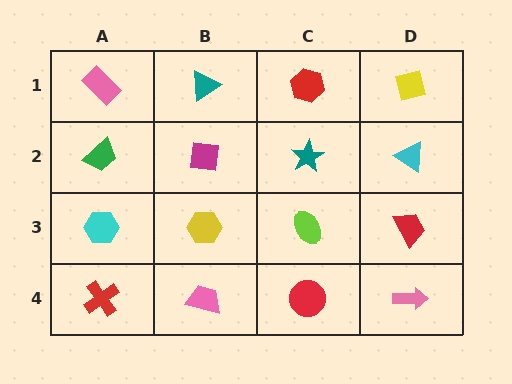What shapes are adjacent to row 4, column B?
A yellow hexagon (row 3, column B), a red cross (row 4, column A), a red circle (row 4, column C).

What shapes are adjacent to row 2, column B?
A teal triangle (row 1, column B), a yellow hexagon (row 3, column B), a green trapezoid (row 2, column A), a teal star (row 2, column C).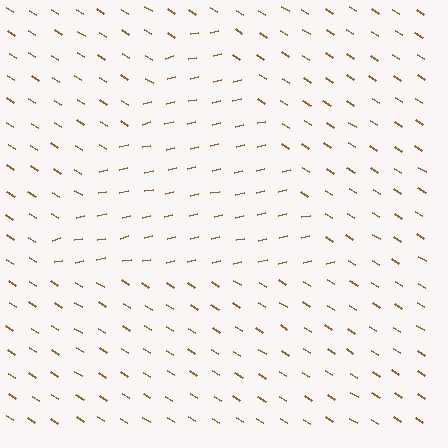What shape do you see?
I see a triangle.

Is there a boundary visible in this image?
Yes, there is a texture boundary formed by a change in line orientation.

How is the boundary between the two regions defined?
The boundary is defined purely by a change in line orientation (approximately 45 degrees difference). All lines are the same color and thickness.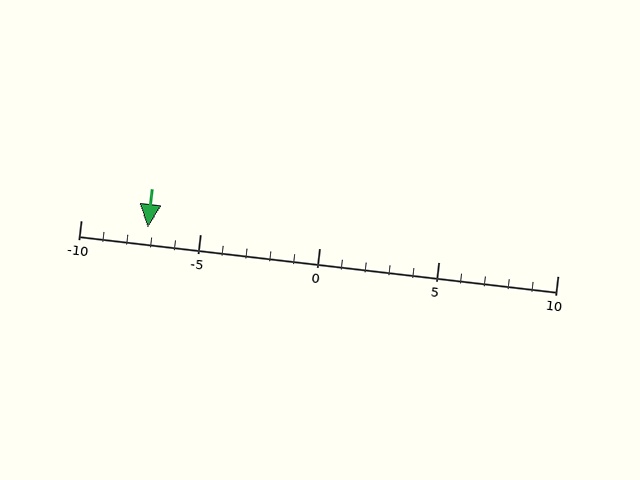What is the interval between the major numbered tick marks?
The major tick marks are spaced 5 units apart.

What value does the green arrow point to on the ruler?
The green arrow points to approximately -7.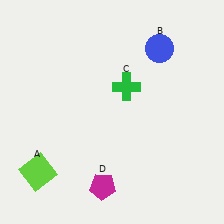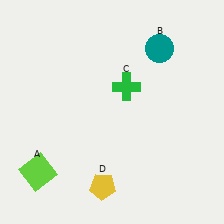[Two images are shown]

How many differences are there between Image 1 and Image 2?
There are 2 differences between the two images.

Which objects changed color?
B changed from blue to teal. D changed from magenta to yellow.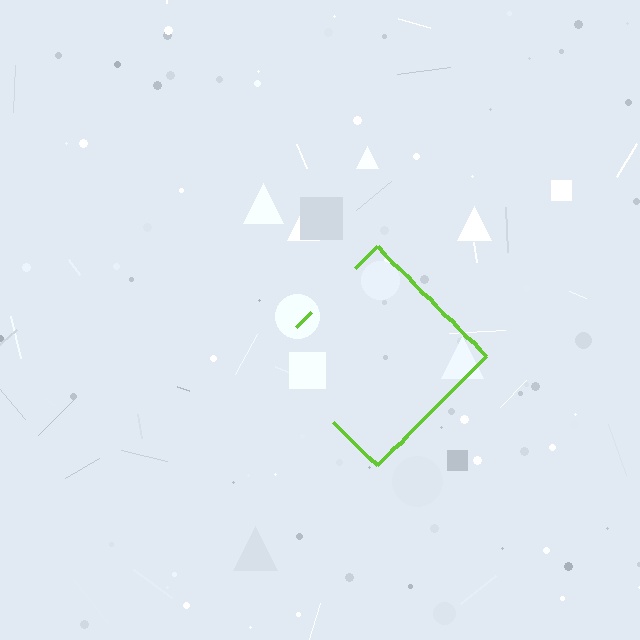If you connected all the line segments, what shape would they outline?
They would outline a diamond.